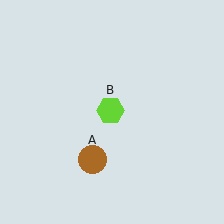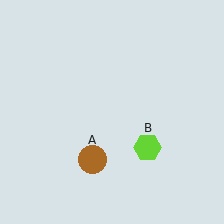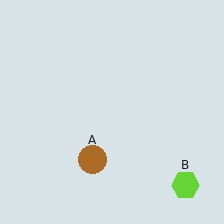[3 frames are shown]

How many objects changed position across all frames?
1 object changed position: lime hexagon (object B).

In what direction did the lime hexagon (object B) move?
The lime hexagon (object B) moved down and to the right.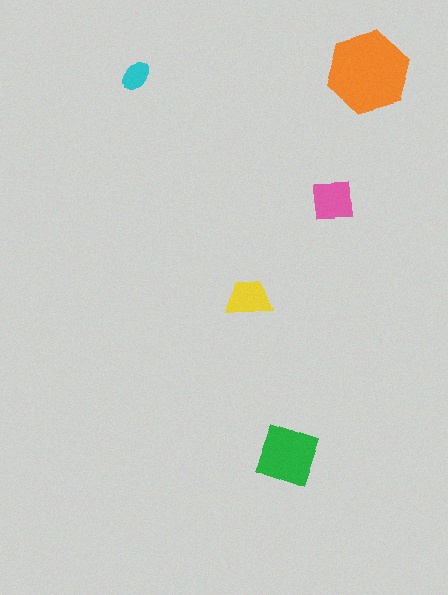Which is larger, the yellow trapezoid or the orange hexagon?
The orange hexagon.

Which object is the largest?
The orange hexagon.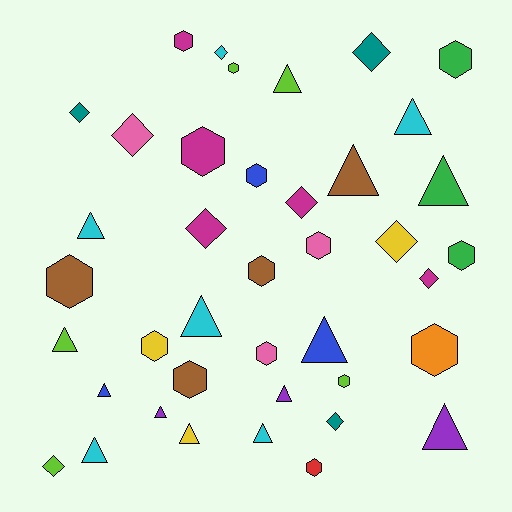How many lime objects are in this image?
There are 5 lime objects.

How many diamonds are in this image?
There are 10 diamonds.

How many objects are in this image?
There are 40 objects.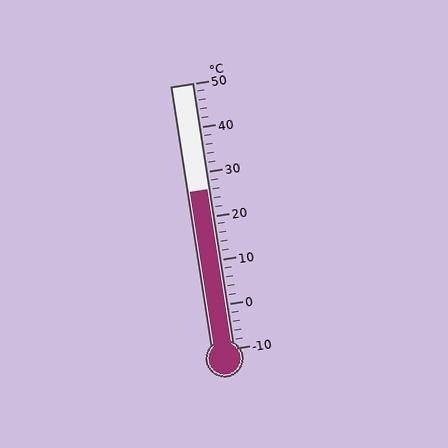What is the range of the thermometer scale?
The thermometer scale ranges from -10°C to 50°C.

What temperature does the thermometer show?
The thermometer shows approximately 26°C.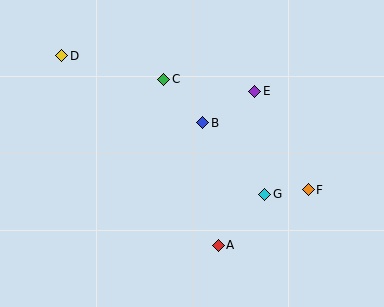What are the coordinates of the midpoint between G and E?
The midpoint between G and E is at (260, 143).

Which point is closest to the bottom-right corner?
Point F is closest to the bottom-right corner.